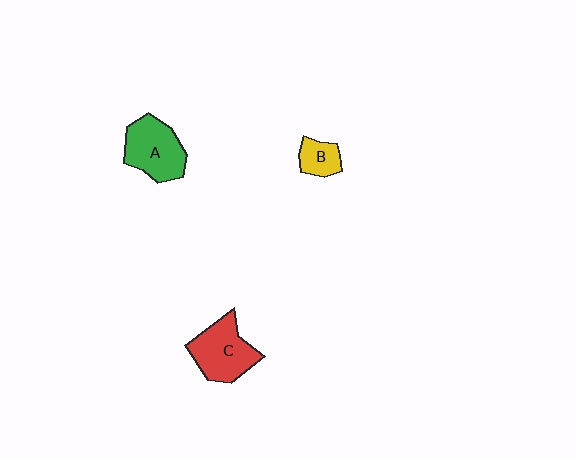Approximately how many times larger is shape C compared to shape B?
Approximately 2.3 times.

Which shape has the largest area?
Shape C (red).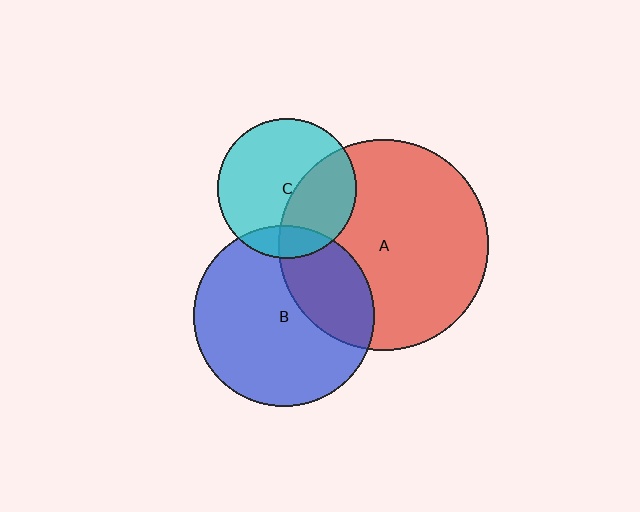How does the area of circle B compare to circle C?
Approximately 1.7 times.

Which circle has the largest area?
Circle A (red).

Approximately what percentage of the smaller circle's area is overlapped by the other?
Approximately 15%.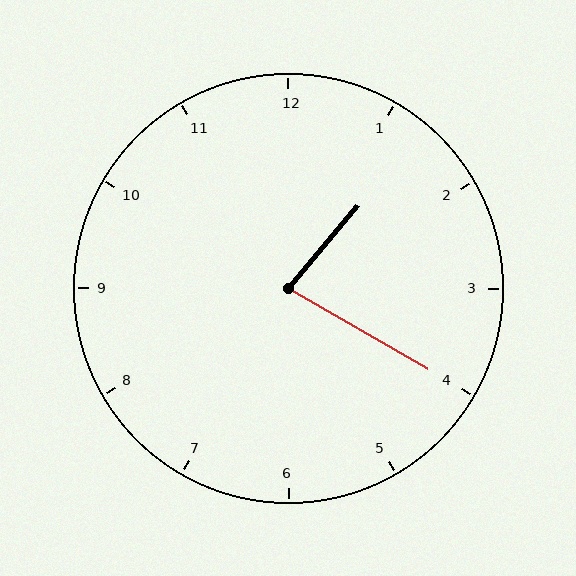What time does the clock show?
1:20.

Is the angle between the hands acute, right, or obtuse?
It is acute.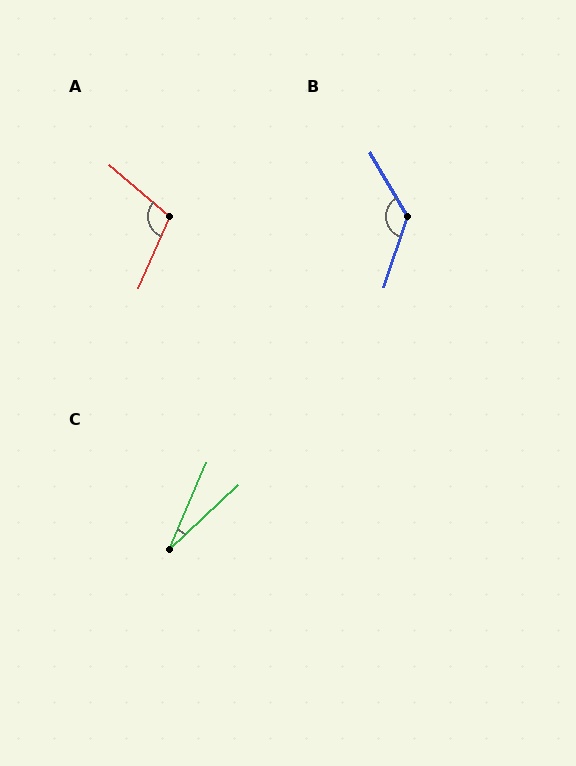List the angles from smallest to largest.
C (23°), A (107°), B (131°).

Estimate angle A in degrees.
Approximately 107 degrees.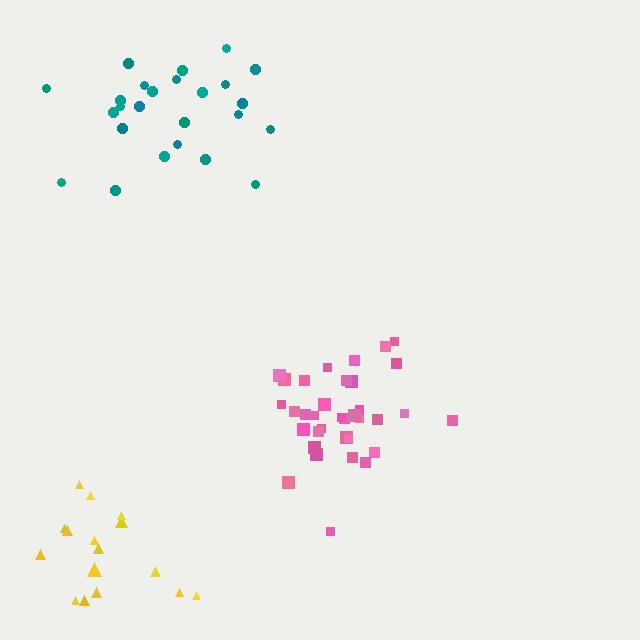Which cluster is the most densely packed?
Pink.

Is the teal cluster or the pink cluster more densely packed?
Pink.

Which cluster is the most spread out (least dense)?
Yellow.